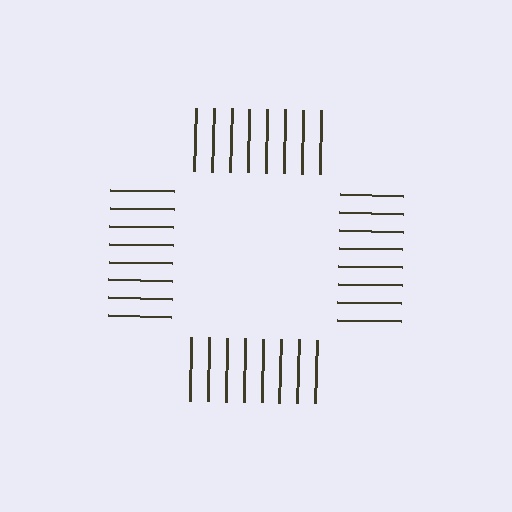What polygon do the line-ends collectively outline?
An illusory square — the line segments terminate on its edges but no continuous stroke is drawn.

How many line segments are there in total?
32 — 8 along each of the 4 edges.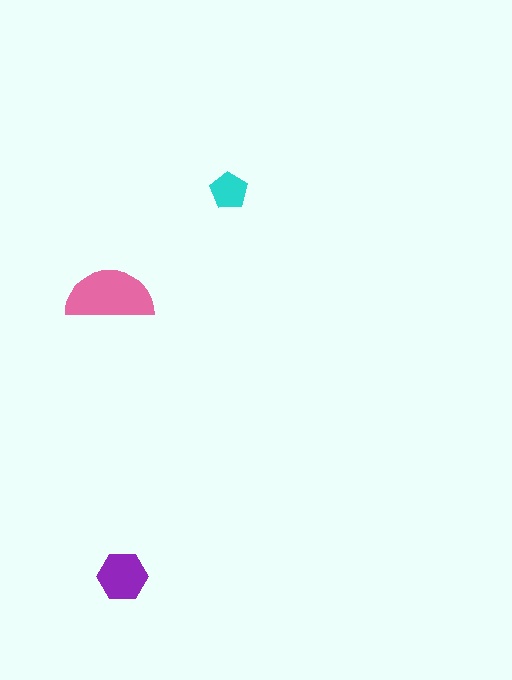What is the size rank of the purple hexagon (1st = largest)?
2nd.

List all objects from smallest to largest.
The cyan pentagon, the purple hexagon, the pink semicircle.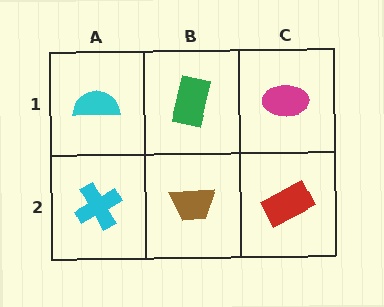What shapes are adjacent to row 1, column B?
A brown trapezoid (row 2, column B), a cyan semicircle (row 1, column A), a magenta ellipse (row 1, column C).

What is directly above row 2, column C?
A magenta ellipse.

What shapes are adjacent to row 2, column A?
A cyan semicircle (row 1, column A), a brown trapezoid (row 2, column B).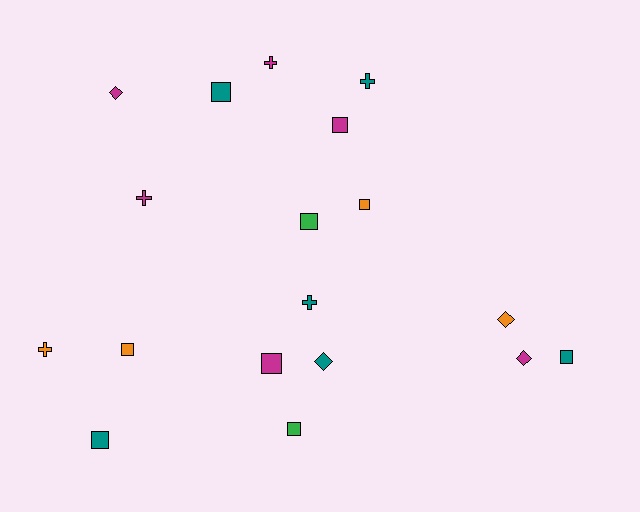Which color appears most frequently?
Magenta, with 6 objects.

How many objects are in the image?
There are 18 objects.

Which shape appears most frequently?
Square, with 9 objects.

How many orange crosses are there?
There is 1 orange cross.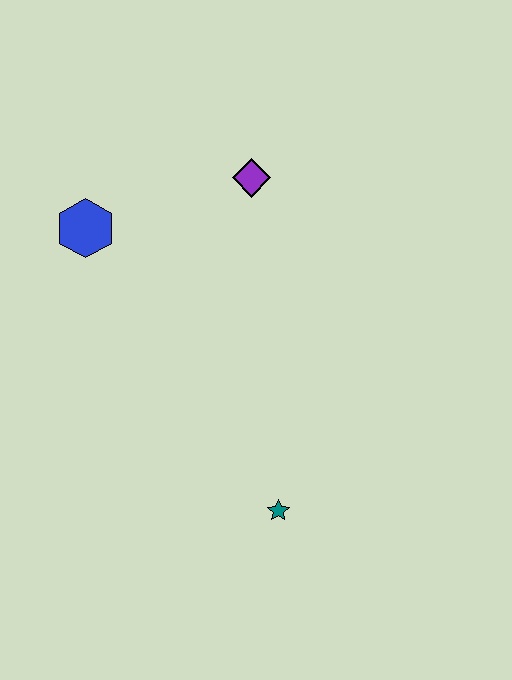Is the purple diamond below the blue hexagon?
No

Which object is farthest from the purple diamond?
The teal star is farthest from the purple diamond.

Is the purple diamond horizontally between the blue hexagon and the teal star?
Yes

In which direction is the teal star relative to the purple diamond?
The teal star is below the purple diamond.